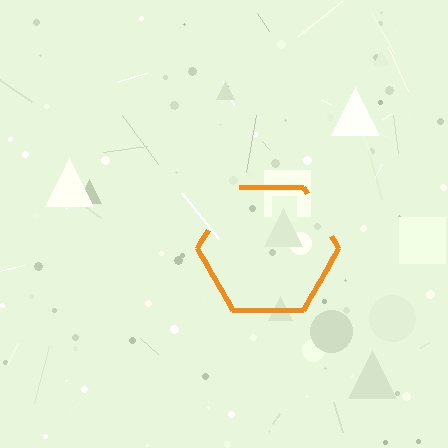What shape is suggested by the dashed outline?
The dashed outline suggests a hexagon.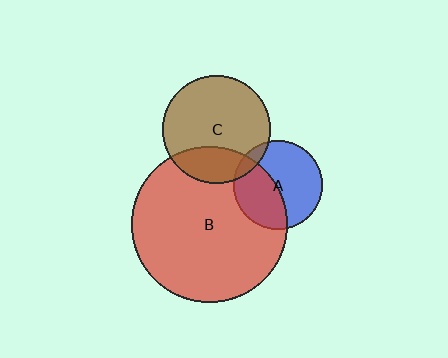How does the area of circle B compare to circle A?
Approximately 3.1 times.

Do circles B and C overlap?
Yes.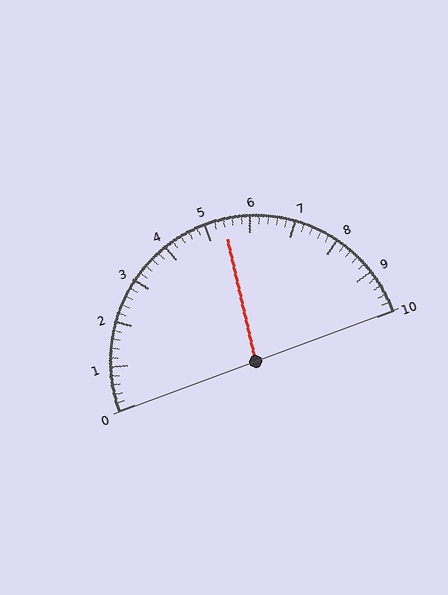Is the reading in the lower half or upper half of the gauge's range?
The reading is in the upper half of the range (0 to 10).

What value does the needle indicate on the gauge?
The needle indicates approximately 5.4.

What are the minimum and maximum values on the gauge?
The gauge ranges from 0 to 10.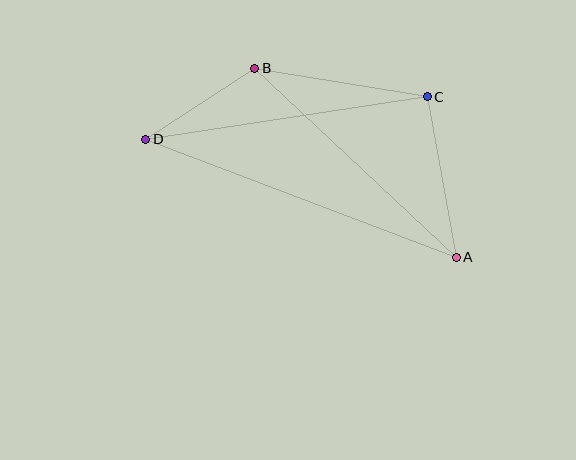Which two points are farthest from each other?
Points A and D are farthest from each other.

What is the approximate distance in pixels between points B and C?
The distance between B and C is approximately 175 pixels.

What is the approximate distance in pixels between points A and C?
The distance between A and C is approximately 163 pixels.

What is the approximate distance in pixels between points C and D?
The distance between C and D is approximately 285 pixels.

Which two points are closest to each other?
Points B and D are closest to each other.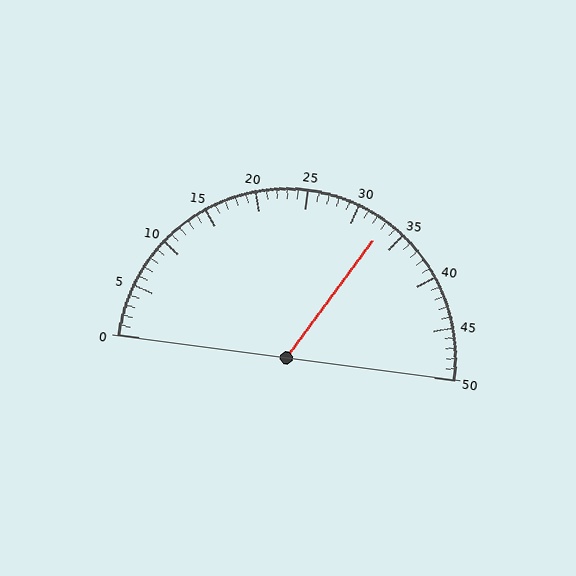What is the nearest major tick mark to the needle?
The nearest major tick mark is 35.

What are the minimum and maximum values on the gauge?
The gauge ranges from 0 to 50.